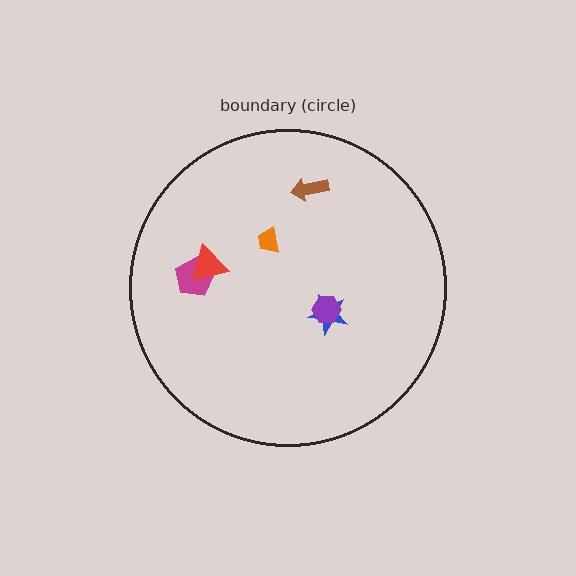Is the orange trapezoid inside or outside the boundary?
Inside.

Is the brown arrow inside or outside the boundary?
Inside.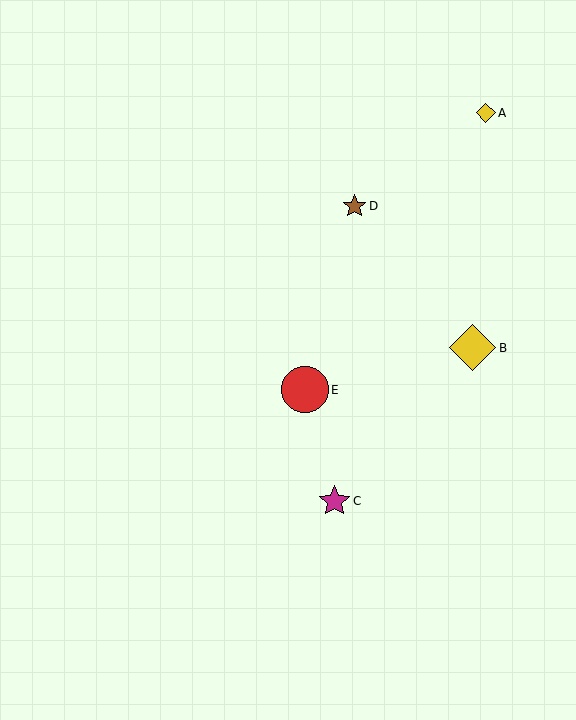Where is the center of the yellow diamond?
The center of the yellow diamond is at (486, 113).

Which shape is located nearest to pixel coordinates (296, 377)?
The red circle (labeled E) at (305, 390) is nearest to that location.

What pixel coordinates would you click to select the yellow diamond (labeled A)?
Click at (486, 113) to select the yellow diamond A.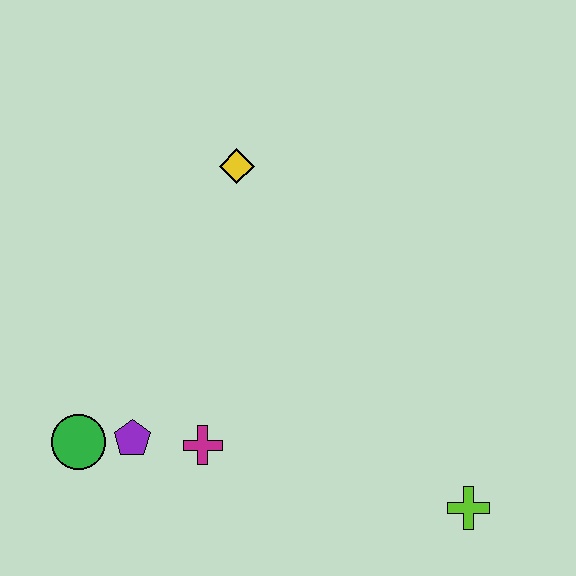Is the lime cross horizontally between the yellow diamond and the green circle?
No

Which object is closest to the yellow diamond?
The magenta cross is closest to the yellow diamond.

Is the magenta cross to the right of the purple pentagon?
Yes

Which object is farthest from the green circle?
The lime cross is farthest from the green circle.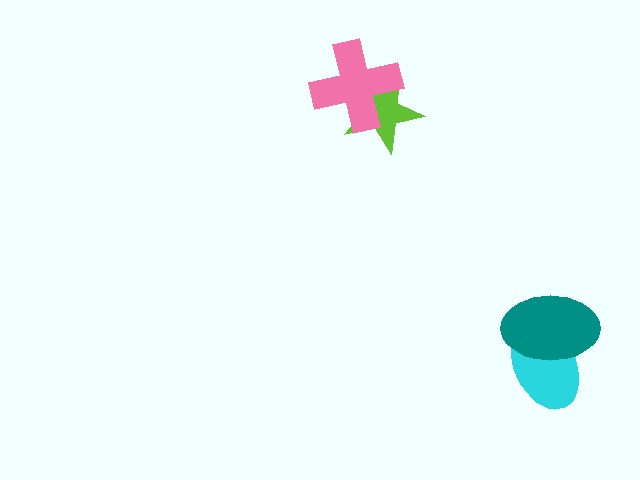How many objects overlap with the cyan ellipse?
1 object overlaps with the cyan ellipse.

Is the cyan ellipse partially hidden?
Yes, it is partially covered by another shape.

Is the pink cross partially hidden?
No, no other shape covers it.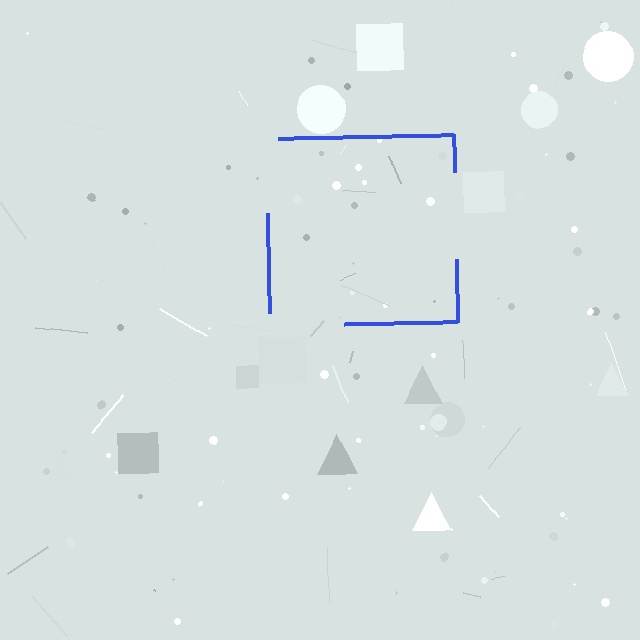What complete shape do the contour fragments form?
The contour fragments form a square.